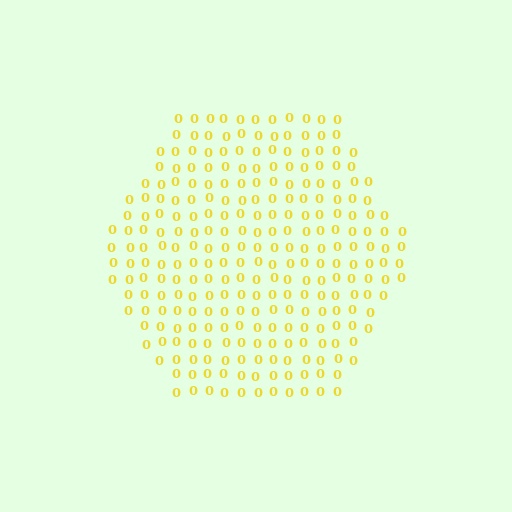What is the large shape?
The large shape is a hexagon.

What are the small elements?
The small elements are digit 0's.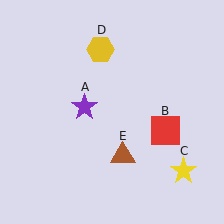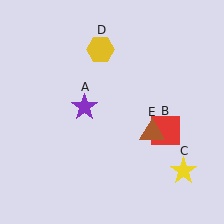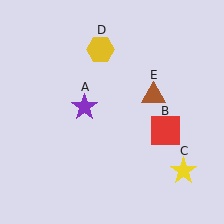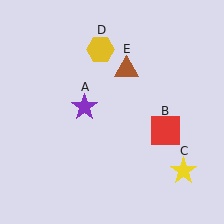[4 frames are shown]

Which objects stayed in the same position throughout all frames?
Purple star (object A) and red square (object B) and yellow star (object C) and yellow hexagon (object D) remained stationary.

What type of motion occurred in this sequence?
The brown triangle (object E) rotated counterclockwise around the center of the scene.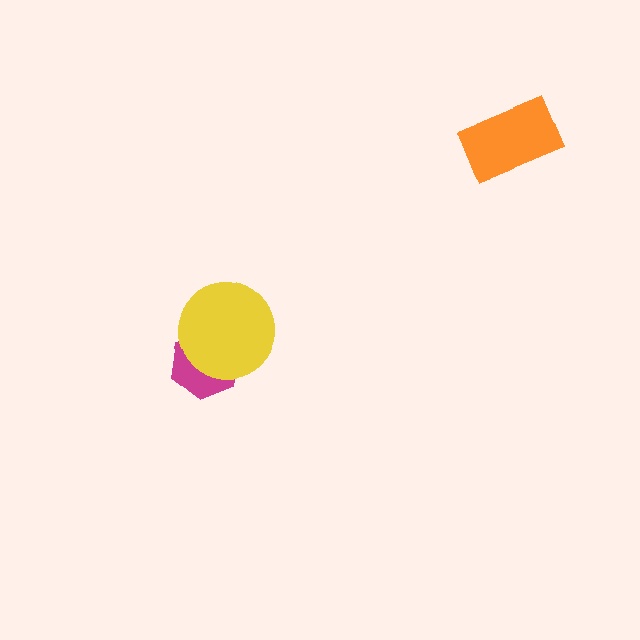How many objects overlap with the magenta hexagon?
1 object overlaps with the magenta hexagon.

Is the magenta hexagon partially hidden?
Yes, it is partially covered by another shape.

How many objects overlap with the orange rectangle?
0 objects overlap with the orange rectangle.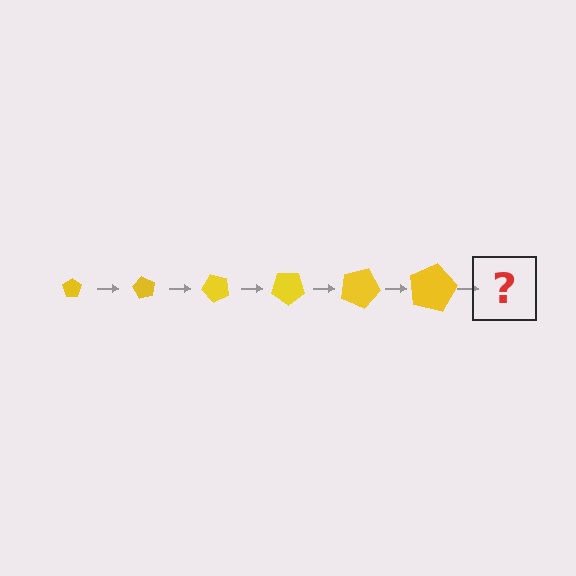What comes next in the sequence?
The next element should be a pentagon, larger than the previous one and rotated 360 degrees from the start.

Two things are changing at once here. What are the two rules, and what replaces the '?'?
The two rules are that the pentagon grows larger each step and it rotates 60 degrees each step. The '?' should be a pentagon, larger than the previous one and rotated 360 degrees from the start.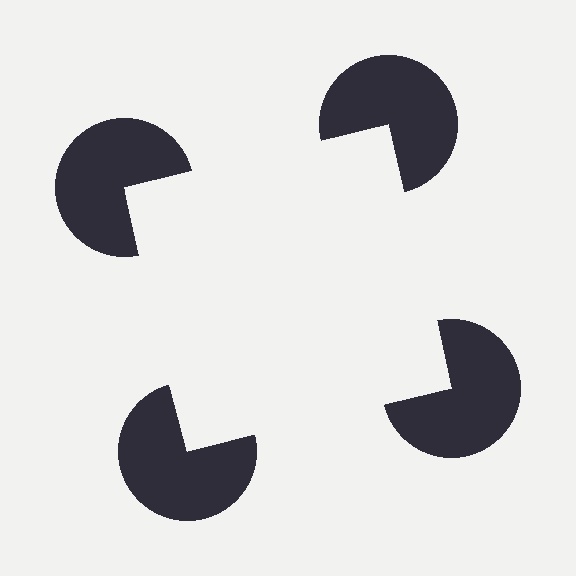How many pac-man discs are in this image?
There are 4 — one at each vertex of the illusory square.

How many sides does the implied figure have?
4 sides.